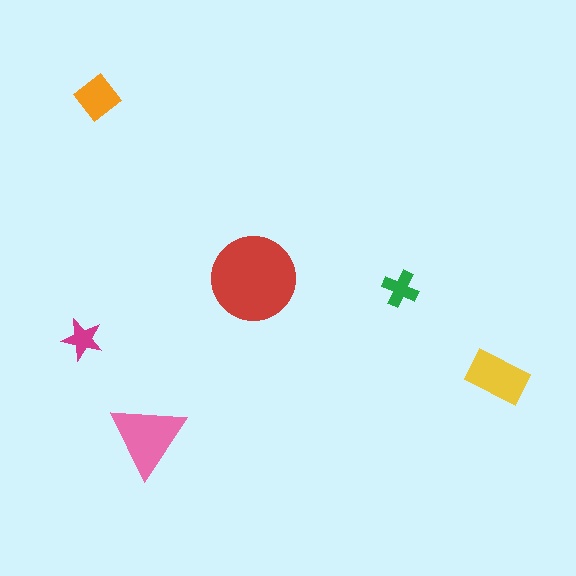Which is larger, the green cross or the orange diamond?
The orange diamond.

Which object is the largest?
The red circle.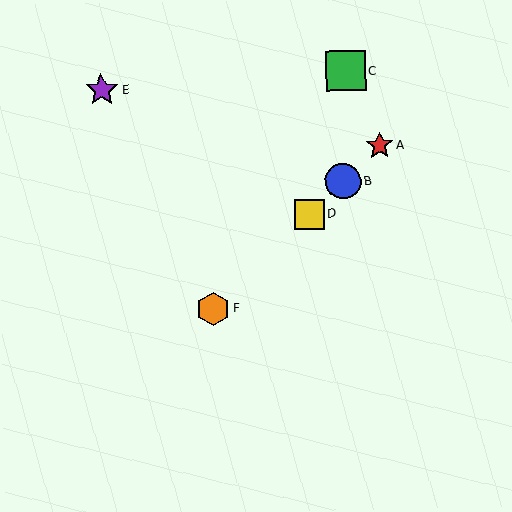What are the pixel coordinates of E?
Object E is at (102, 90).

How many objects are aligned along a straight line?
4 objects (A, B, D, F) are aligned along a straight line.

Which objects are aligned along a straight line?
Objects A, B, D, F are aligned along a straight line.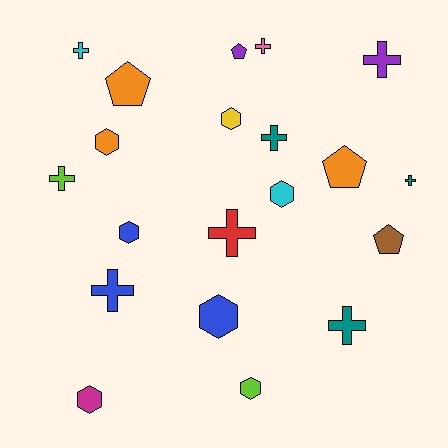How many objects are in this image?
There are 20 objects.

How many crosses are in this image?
There are 9 crosses.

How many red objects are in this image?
There is 1 red object.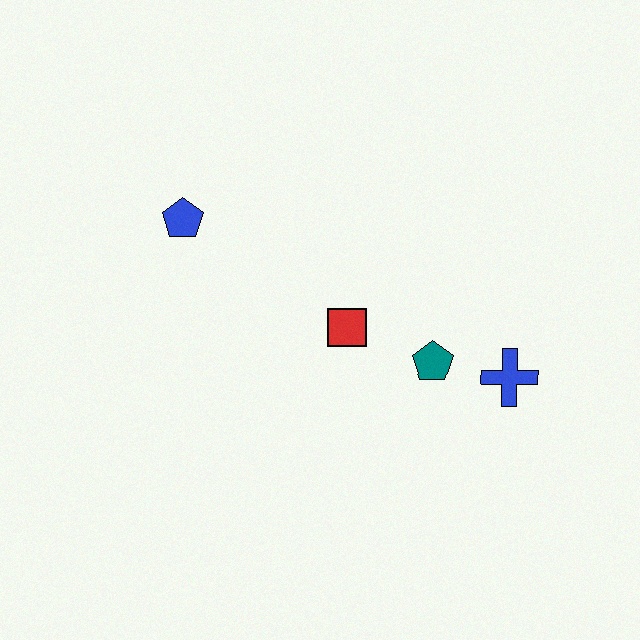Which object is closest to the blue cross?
The teal pentagon is closest to the blue cross.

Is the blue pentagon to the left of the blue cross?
Yes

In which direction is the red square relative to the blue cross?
The red square is to the left of the blue cross.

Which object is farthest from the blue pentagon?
The blue cross is farthest from the blue pentagon.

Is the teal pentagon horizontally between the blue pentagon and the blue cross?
Yes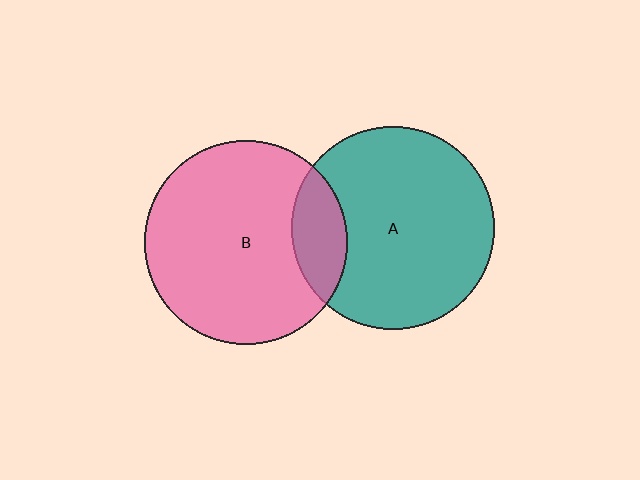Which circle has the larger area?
Circle B (pink).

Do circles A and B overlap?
Yes.